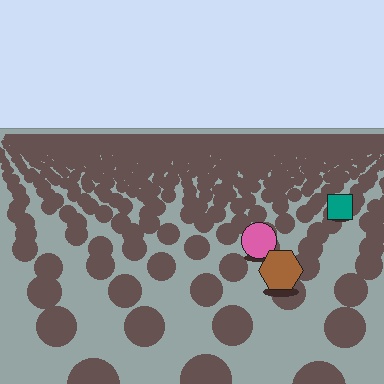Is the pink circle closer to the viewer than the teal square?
Yes. The pink circle is closer — you can tell from the texture gradient: the ground texture is coarser near it.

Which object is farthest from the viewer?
The teal square is farthest from the viewer. It appears smaller and the ground texture around it is denser.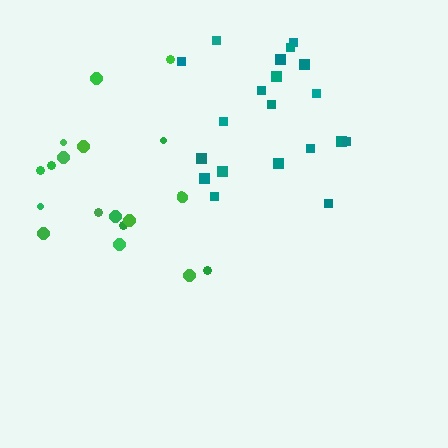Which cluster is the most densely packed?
Teal.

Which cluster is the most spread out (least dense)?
Green.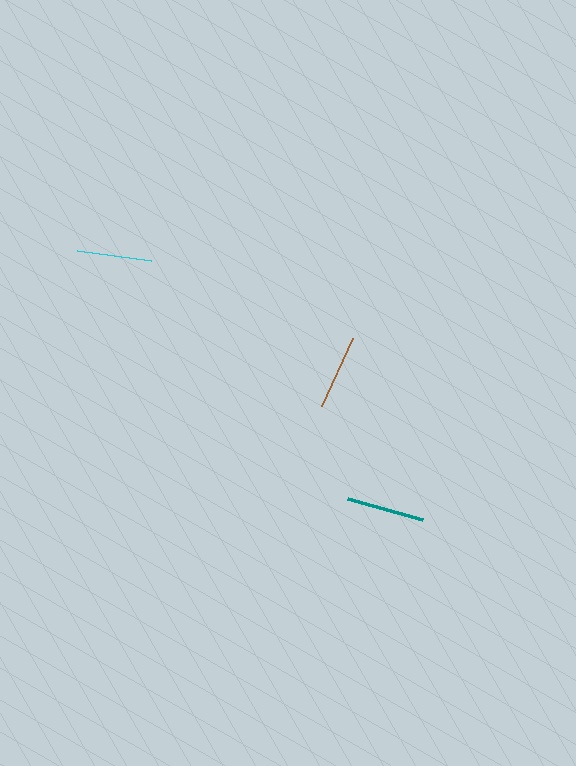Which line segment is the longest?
The teal line is the longest at approximately 79 pixels.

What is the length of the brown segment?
The brown segment is approximately 75 pixels long.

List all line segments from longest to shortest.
From longest to shortest: teal, brown, cyan.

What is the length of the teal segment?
The teal segment is approximately 79 pixels long.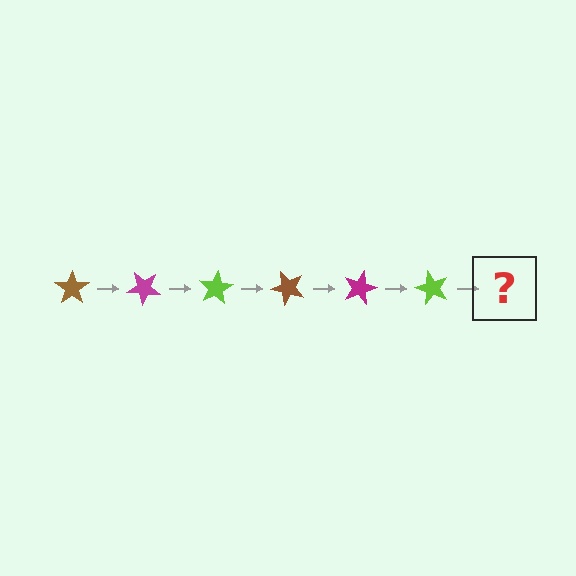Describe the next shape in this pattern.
It should be a brown star, rotated 240 degrees from the start.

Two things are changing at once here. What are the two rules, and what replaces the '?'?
The two rules are that it rotates 40 degrees each step and the color cycles through brown, magenta, and lime. The '?' should be a brown star, rotated 240 degrees from the start.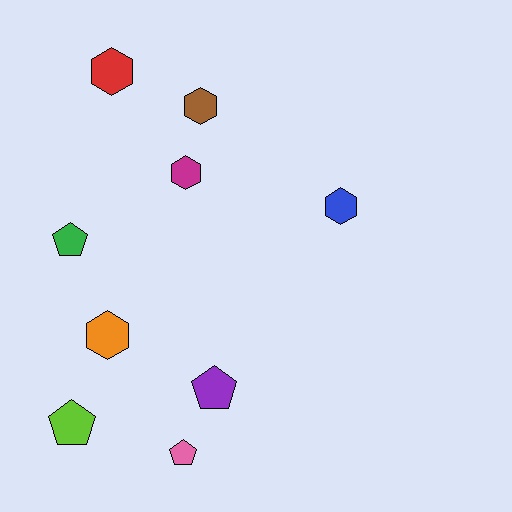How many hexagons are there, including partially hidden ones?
There are 5 hexagons.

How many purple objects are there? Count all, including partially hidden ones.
There is 1 purple object.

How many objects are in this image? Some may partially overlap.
There are 9 objects.